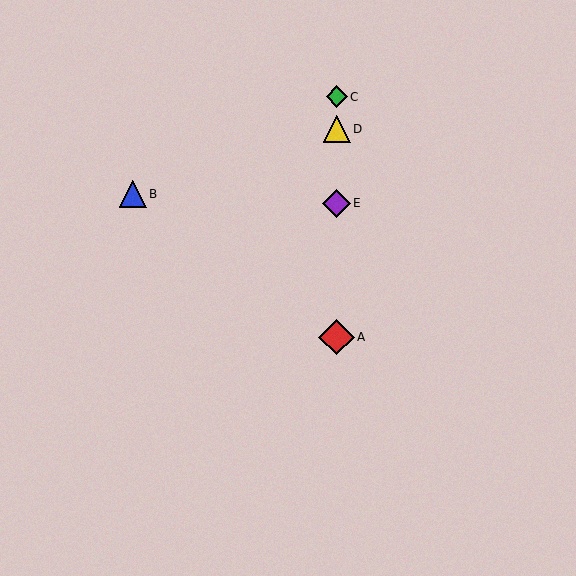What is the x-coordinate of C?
Object C is at x≈337.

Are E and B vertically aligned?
No, E is at x≈337 and B is at x≈133.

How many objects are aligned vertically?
4 objects (A, C, D, E) are aligned vertically.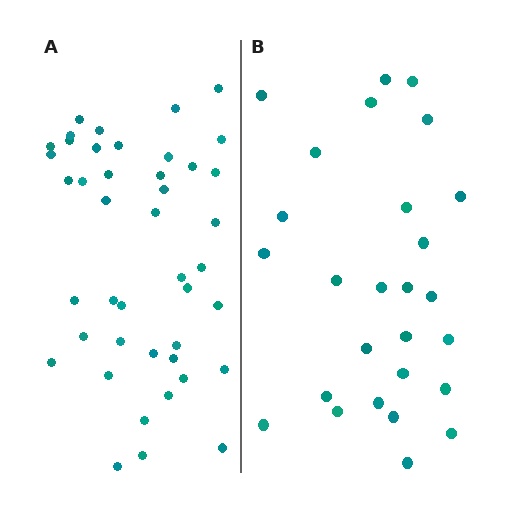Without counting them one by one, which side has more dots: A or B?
Region A (the left region) has more dots.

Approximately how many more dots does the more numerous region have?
Region A has approximately 15 more dots than region B.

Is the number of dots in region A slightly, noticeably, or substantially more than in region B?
Region A has substantially more. The ratio is roughly 1.6 to 1.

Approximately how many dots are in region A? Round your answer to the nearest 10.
About 40 dots. (The exact count is 43, which rounds to 40.)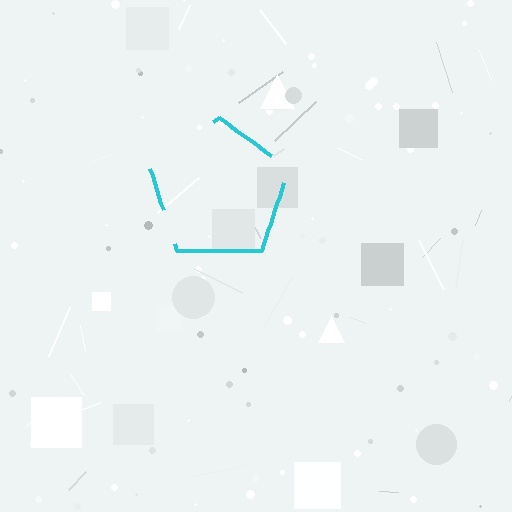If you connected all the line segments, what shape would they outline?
They would outline a pentagon.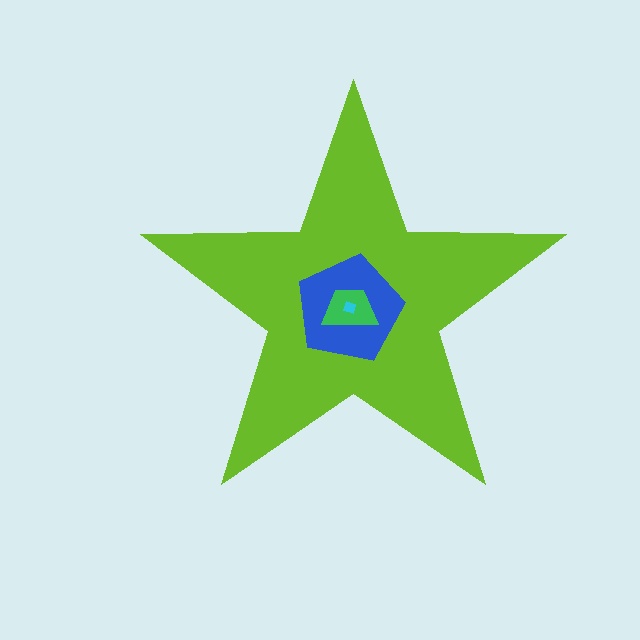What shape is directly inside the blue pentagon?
The green trapezoid.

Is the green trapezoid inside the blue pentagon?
Yes.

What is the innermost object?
The cyan diamond.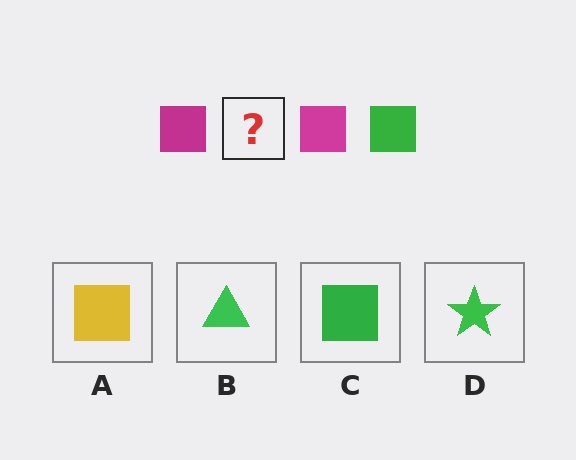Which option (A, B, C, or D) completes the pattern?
C.